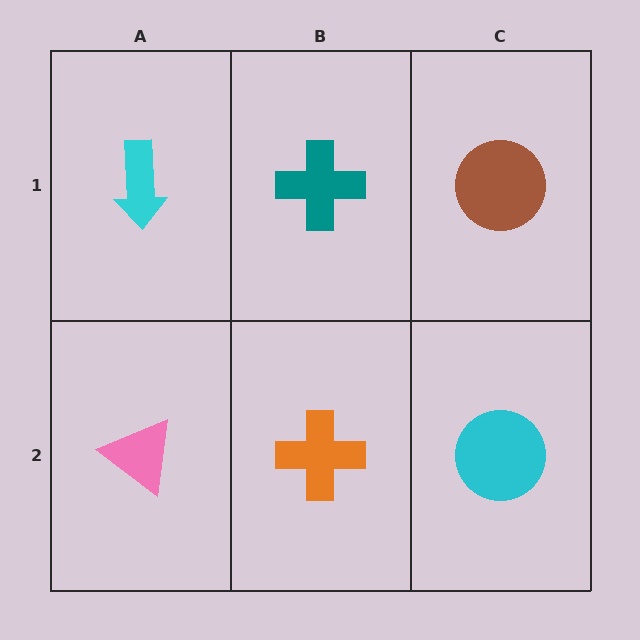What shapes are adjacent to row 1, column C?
A cyan circle (row 2, column C), a teal cross (row 1, column B).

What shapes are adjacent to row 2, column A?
A cyan arrow (row 1, column A), an orange cross (row 2, column B).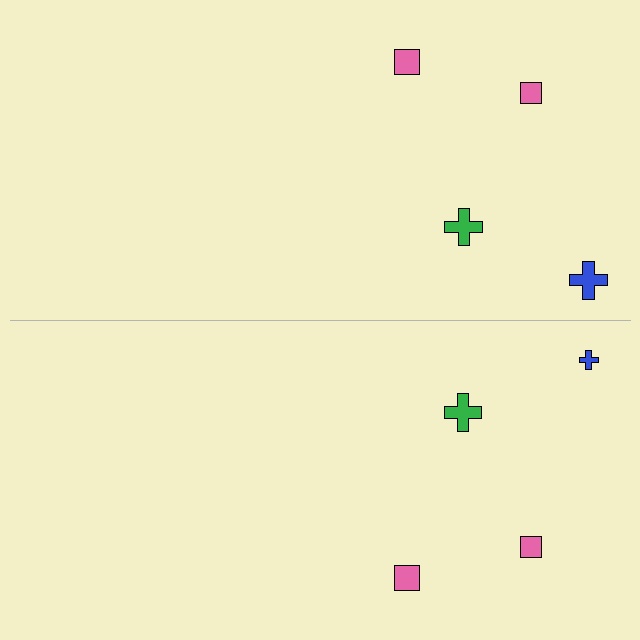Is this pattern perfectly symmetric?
No, the pattern is not perfectly symmetric. The blue cross on the bottom side has a different size than its mirror counterpart.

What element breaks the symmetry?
The blue cross on the bottom side has a different size than its mirror counterpart.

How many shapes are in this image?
There are 8 shapes in this image.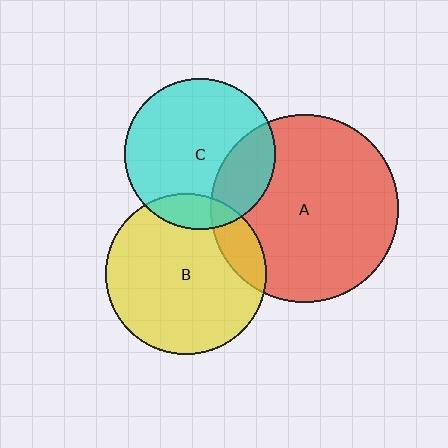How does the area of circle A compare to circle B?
Approximately 1.4 times.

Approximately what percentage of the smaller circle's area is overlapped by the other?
Approximately 15%.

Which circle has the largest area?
Circle A (red).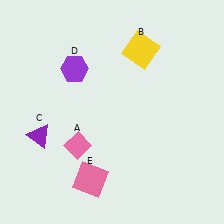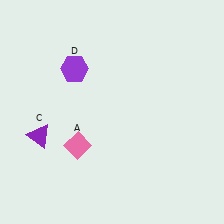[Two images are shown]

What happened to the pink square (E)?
The pink square (E) was removed in Image 2. It was in the bottom-left area of Image 1.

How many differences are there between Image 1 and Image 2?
There are 2 differences between the two images.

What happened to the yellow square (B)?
The yellow square (B) was removed in Image 2. It was in the top-right area of Image 1.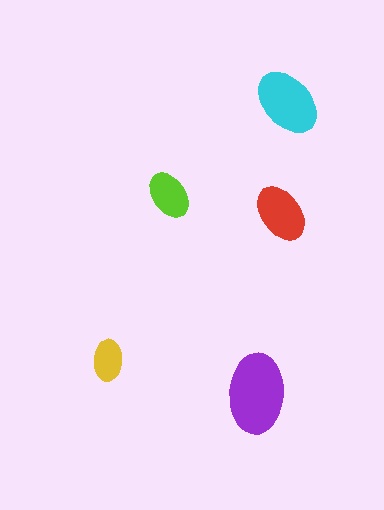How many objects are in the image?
There are 5 objects in the image.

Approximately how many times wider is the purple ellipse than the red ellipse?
About 1.5 times wider.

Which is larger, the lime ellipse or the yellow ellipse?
The lime one.